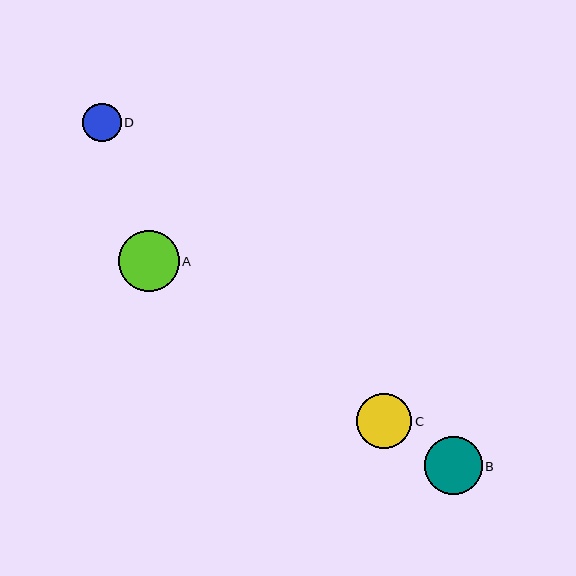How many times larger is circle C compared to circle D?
Circle C is approximately 1.4 times the size of circle D.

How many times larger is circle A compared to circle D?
Circle A is approximately 1.6 times the size of circle D.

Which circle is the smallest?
Circle D is the smallest with a size of approximately 39 pixels.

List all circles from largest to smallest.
From largest to smallest: A, B, C, D.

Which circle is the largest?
Circle A is the largest with a size of approximately 61 pixels.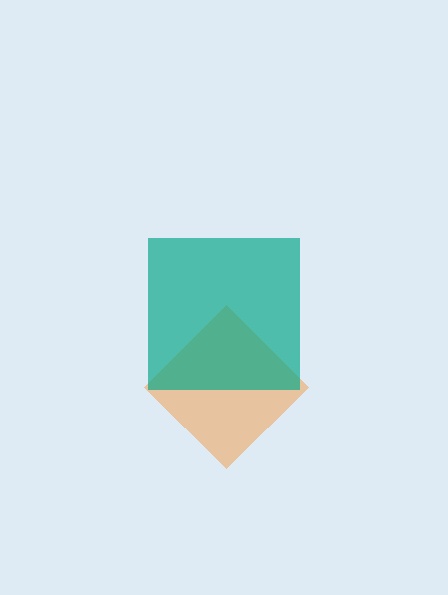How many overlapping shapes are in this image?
There are 2 overlapping shapes in the image.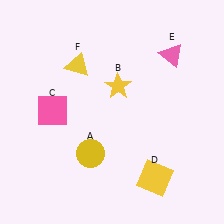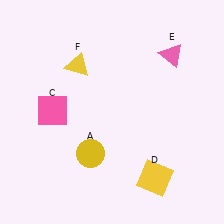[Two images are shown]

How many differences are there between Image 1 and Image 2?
There is 1 difference between the two images.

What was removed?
The yellow star (B) was removed in Image 2.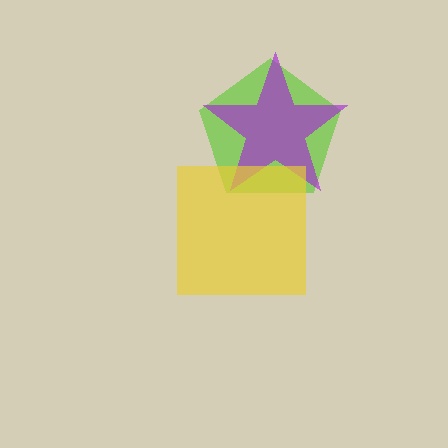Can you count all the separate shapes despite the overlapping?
Yes, there are 3 separate shapes.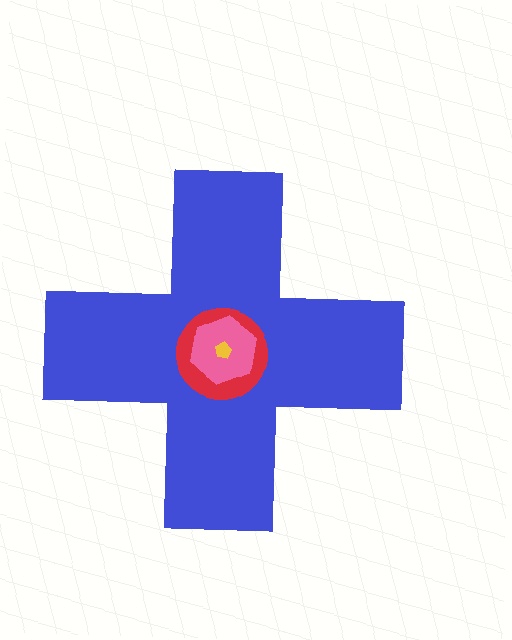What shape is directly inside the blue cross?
The red circle.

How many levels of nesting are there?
4.